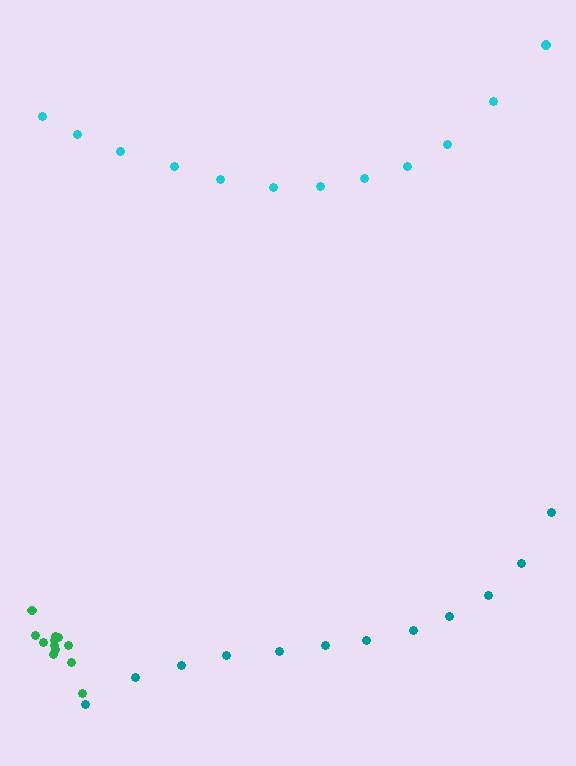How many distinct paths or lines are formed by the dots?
There are 3 distinct paths.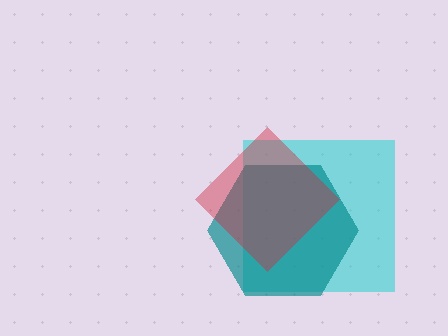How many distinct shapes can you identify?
There are 3 distinct shapes: a cyan square, a teal hexagon, a red diamond.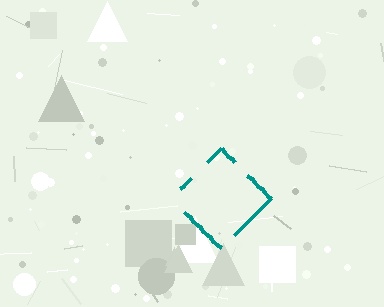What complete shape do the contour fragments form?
The contour fragments form a diamond.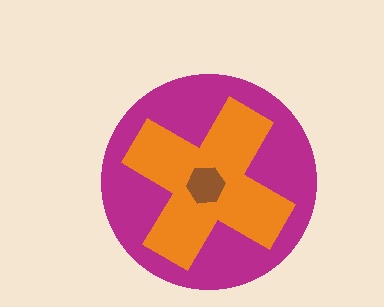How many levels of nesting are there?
3.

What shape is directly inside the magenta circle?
The orange cross.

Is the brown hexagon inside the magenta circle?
Yes.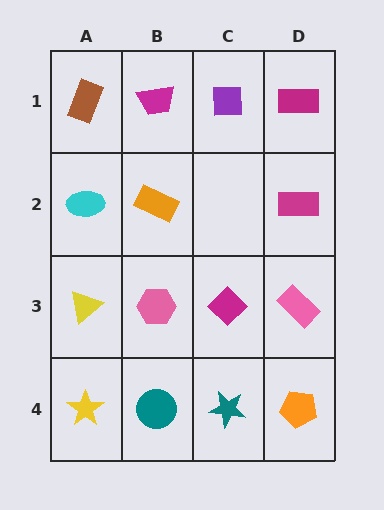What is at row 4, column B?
A teal circle.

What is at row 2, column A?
A cyan ellipse.